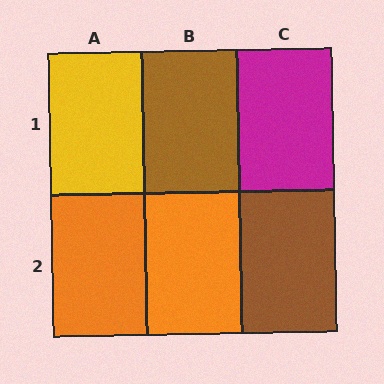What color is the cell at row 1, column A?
Yellow.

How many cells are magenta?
1 cell is magenta.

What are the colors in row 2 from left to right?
Orange, orange, brown.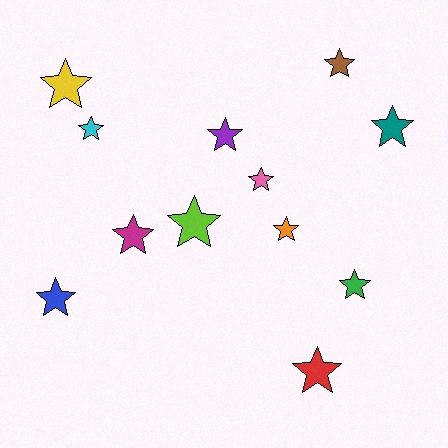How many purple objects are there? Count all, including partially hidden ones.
There is 1 purple object.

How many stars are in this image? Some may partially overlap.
There are 12 stars.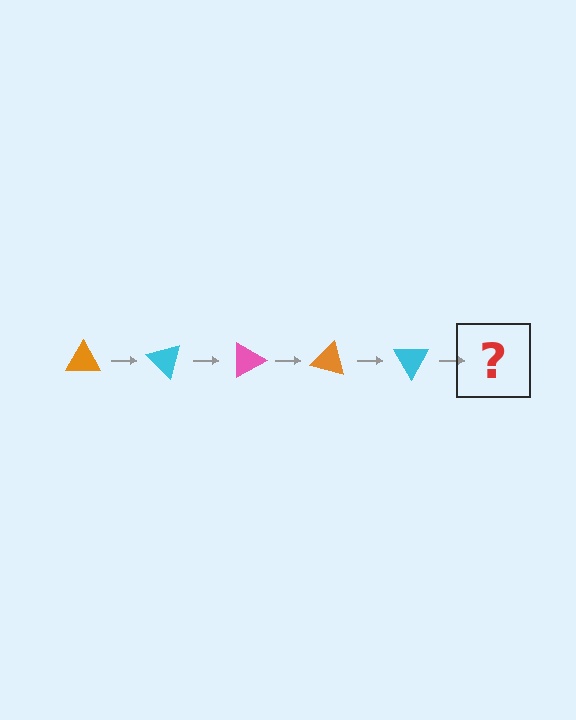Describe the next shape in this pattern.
It should be a pink triangle, rotated 225 degrees from the start.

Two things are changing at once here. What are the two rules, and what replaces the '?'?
The two rules are that it rotates 45 degrees each step and the color cycles through orange, cyan, and pink. The '?' should be a pink triangle, rotated 225 degrees from the start.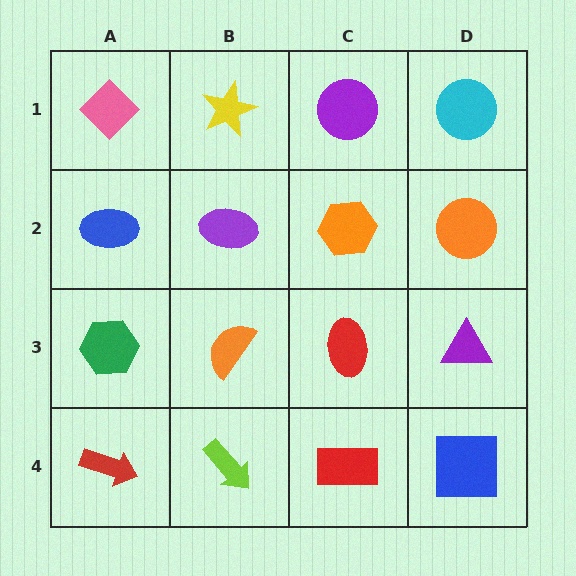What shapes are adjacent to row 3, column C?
An orange hexagon (row 2, column C), a red rectangle (row 4, column C), an orange semicircle (row 3, column B), a purple triangle (row 3, column D).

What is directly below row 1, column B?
A purple ellipse.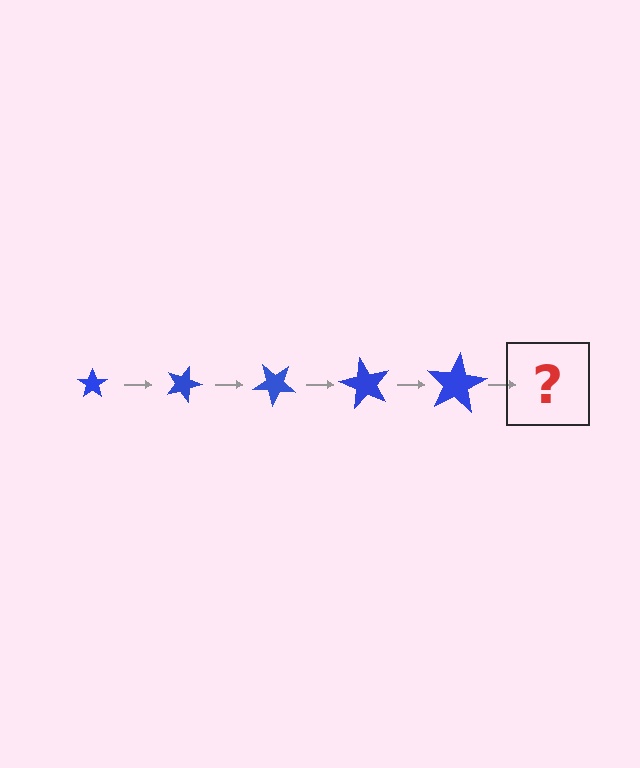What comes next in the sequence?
The next element should be a star, larger than the previous one and rotated 100 degrees from the start.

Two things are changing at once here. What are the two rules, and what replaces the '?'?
The two rules are that the star grows larger each step and it rotates 20 degrees each step. The '?' should be a star, larger than the previous one and rotated 100 degrees from the start.